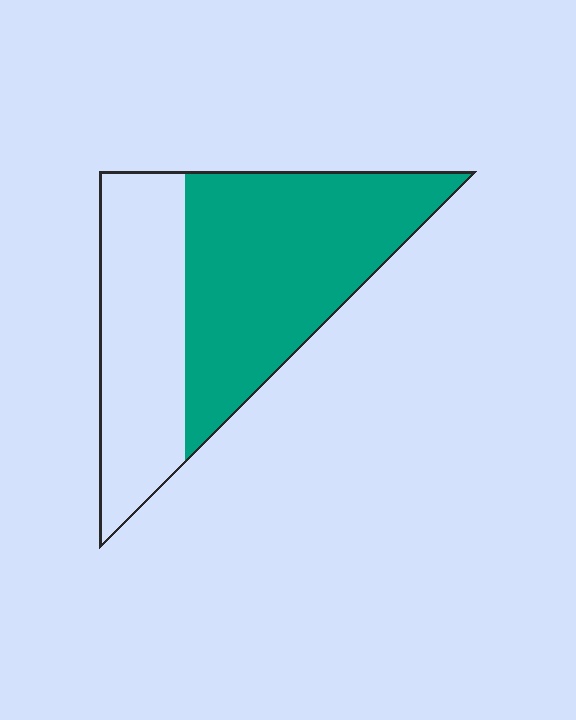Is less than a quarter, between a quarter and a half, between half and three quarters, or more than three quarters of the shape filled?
Between half and three quarters.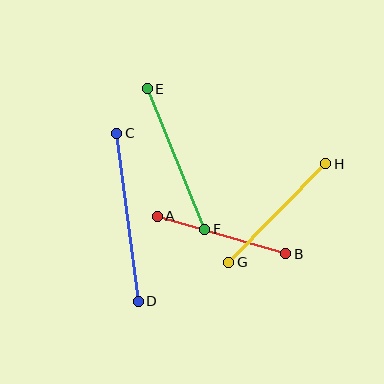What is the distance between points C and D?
The distance is approximately 169 pixels.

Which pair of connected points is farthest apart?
Points C and D are farthest apart.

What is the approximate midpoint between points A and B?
The midpoint is at approximately (221, 235) pixels.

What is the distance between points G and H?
The distance is approximately 138 pixels.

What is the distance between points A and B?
The distance is approximately 134 pixels.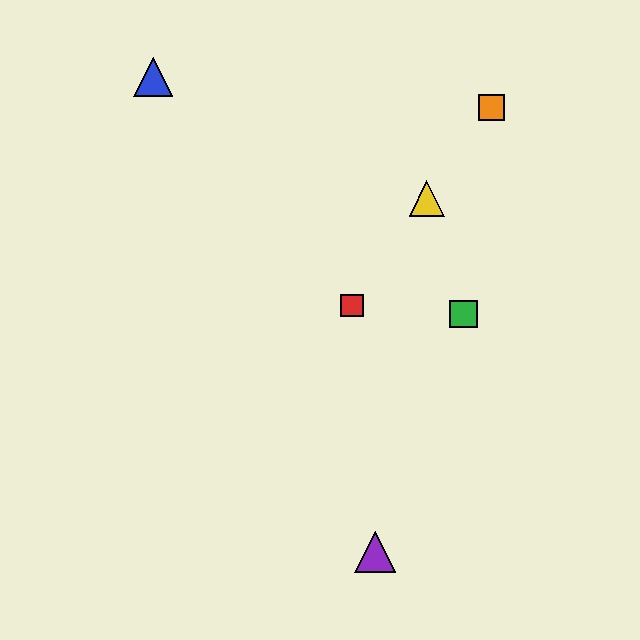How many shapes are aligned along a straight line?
3 shapes (the red square, the yellow triangle, the orange square) are aligned along a straight line.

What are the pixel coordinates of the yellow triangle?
The yellow triangle is at (427, 199).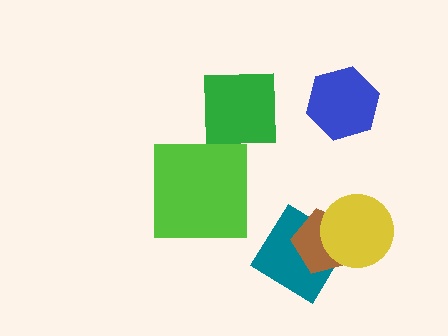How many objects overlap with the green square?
0 objects overlap with the green square.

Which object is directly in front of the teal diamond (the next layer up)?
The brown pentagon is directly in front of the teal diamond.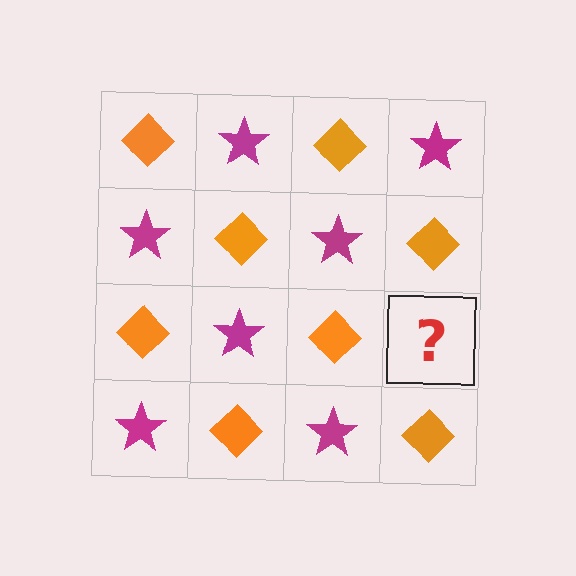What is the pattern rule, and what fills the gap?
The rule is that it alternates orange diamond and magenta star in a checkerboard pattern. The gap should be filled with a magenta star.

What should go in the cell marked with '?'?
The missing cell should contain a magenta star.